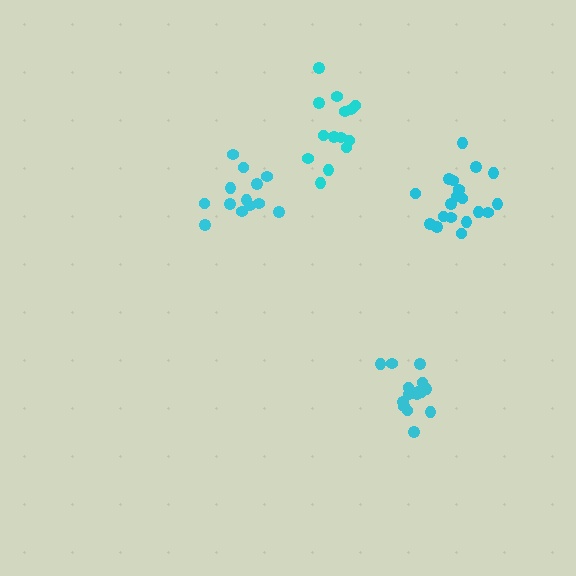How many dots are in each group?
Group 1: 13 dots, Group 2: 15 dots, Group 3: 19 dots, Group 4: 14 dots (61 total).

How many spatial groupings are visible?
There are 4 spatial groupings.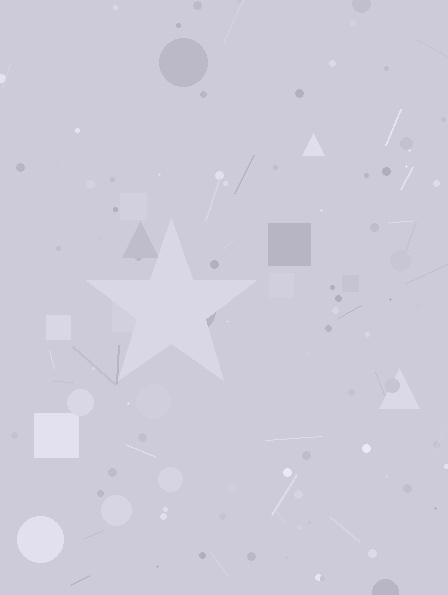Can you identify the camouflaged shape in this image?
The camouflaged shape is a star.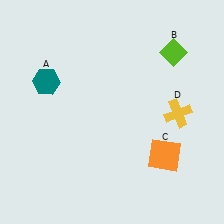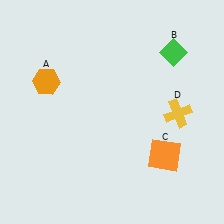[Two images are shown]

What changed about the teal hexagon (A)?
In Image 1, A is teal. In Image 2, it changed to orange.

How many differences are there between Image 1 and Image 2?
There are 2 differences between the two images.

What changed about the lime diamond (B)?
In Image 1, B is lime. In Image 2, it changed to green.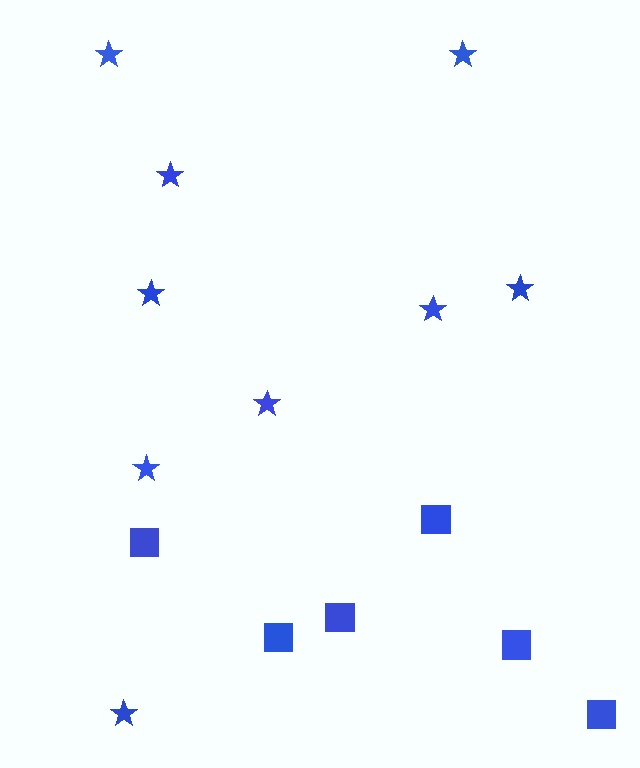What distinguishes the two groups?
There are 2 groups: one group of stars (9) and one group of squares (6).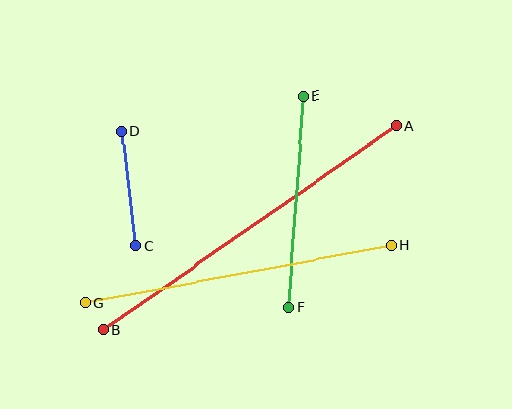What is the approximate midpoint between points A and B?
The midpoint is at approximately (250, 228) pixels.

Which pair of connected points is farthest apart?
Points A and B are farthest apart.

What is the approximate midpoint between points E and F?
The midpoint is at approximately (296, 201) pixels.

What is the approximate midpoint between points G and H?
The midpoint is at approximately (238, 274) pixels.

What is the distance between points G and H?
The distance is approximately 312 pixels.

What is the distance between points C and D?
The distance is approximately 116 pixels.